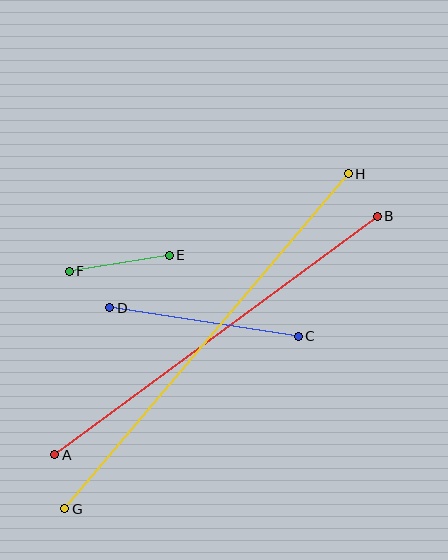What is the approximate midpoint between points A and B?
The midpoint is at approximately (216, 335) pixels.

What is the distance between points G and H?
The distance is approximately 439 pixels.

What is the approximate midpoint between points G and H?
The midpoint is at approximately (206, 341) pixels.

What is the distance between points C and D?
The distance is approximately 191 pixels.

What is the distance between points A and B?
The distance is approximately 401 pixels.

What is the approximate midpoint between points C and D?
The midpoint is at approximately (204, 322) pixels.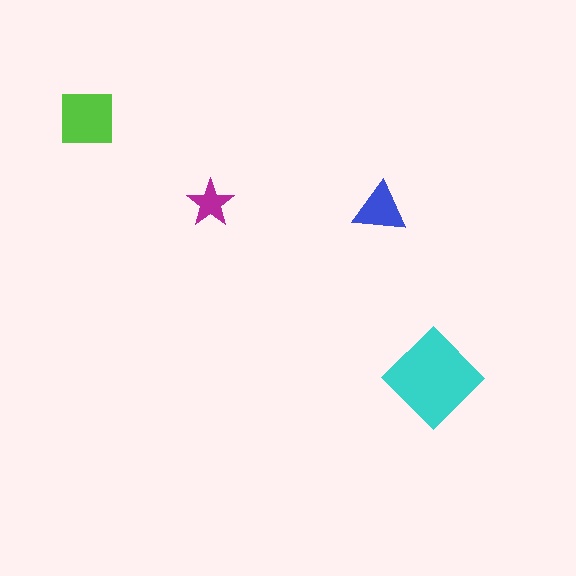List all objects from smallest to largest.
The magenta star, the blue triangle, the lime square, the cyan diamond.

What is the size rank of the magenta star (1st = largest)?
4th.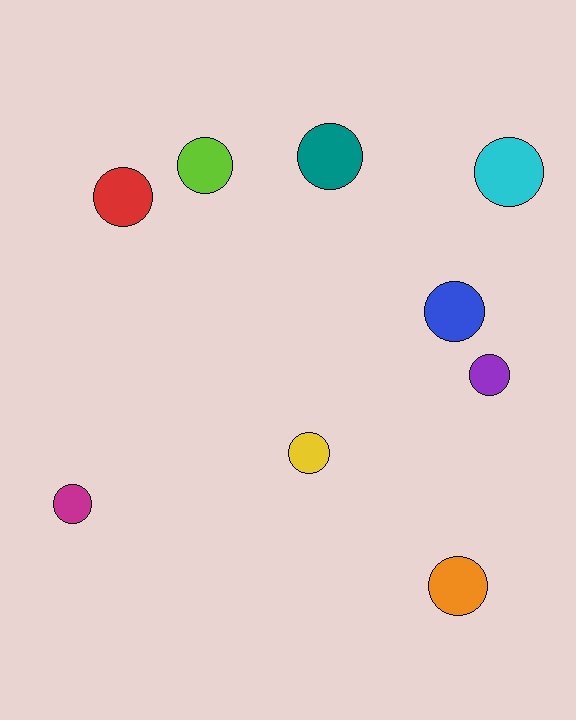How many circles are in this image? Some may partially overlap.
There are 9 circles.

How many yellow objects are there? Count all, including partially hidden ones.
There is 1 yellow object.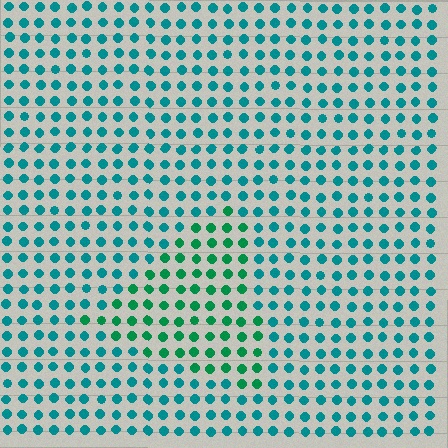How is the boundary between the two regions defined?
The boundary is defined purely by a slight shift in hue (about 32 degrees). Spacing, size, and orientation are identical on both sides.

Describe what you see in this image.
The image is filled with small teal elements in a uniform arrangement. A triangle-shaped region is visible where the elements are tinted to a slightly different hue, forming a subtle color boundary.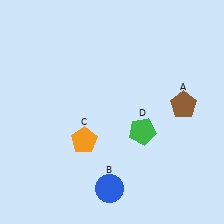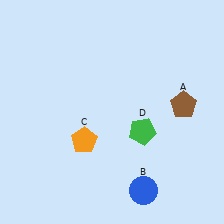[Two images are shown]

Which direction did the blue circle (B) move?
The blue circle (B) moved right.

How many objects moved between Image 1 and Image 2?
1 object moved between the two images.